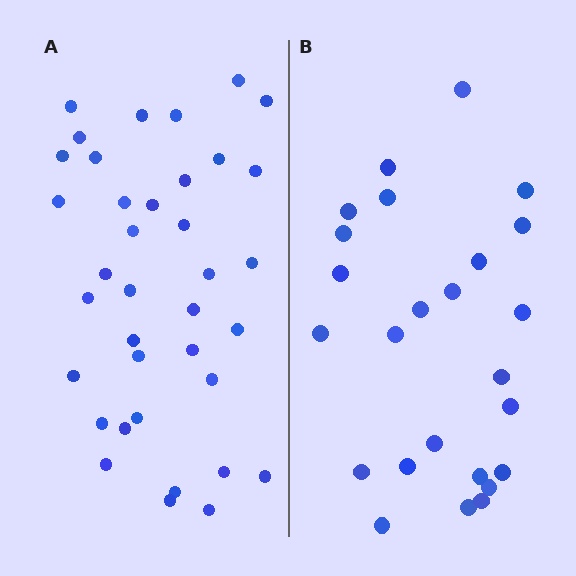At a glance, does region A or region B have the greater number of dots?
Region A (the left region) has more dots.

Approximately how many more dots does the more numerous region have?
Region A has roughly 12 or so more dots than region B.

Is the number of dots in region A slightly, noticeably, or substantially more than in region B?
Region A has substantially more. The ratio is roughly 1.5 to 1.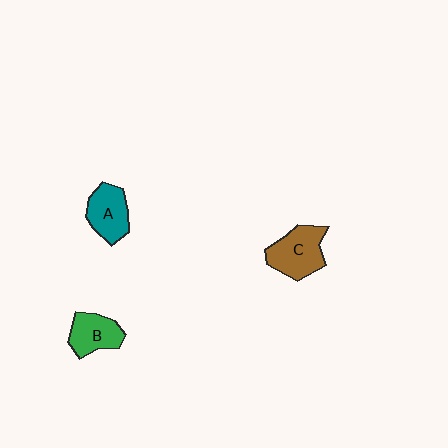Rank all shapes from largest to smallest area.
From largest to smallest: C (brown), A (teal), B (green).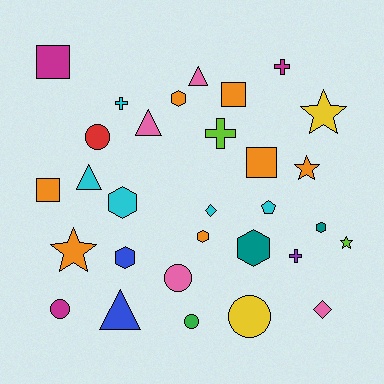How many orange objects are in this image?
There are 7 orange objects.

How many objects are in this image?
There are 30 objects.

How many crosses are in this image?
There are 4 crosses.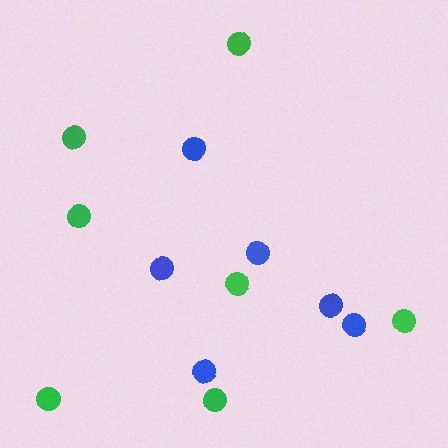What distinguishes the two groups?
There are 2 groups: one group of green circles (7) and one group of blue circles (6).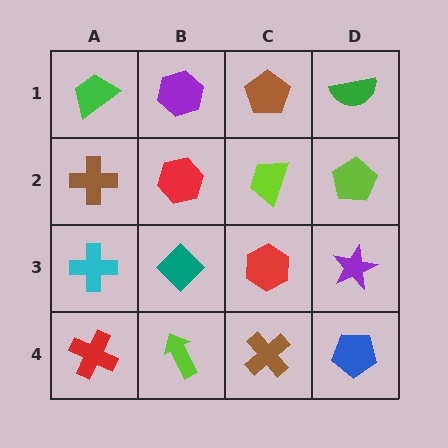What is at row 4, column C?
A brown cross.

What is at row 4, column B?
A lime arrow.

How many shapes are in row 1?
4 shapes.